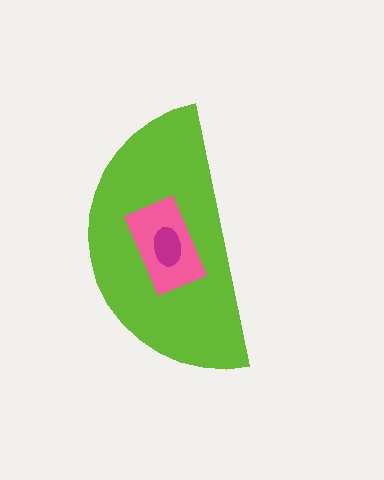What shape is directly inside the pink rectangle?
The magenta ellipse.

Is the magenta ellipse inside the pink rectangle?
Yes.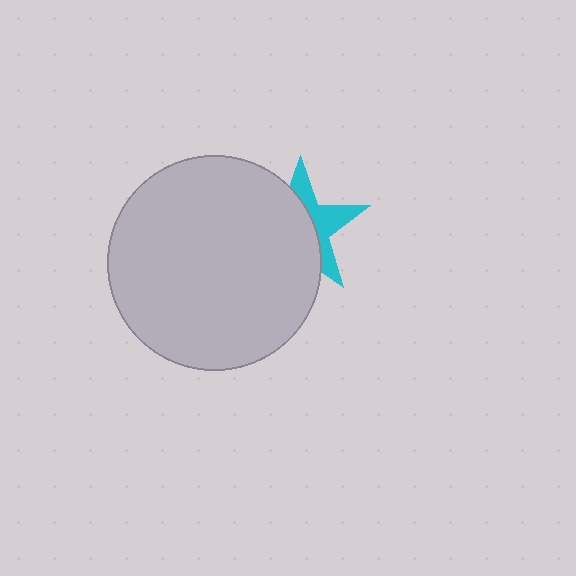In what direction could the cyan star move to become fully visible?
The cyan star could move right. That would shift it out from behind the light gray circle entirely.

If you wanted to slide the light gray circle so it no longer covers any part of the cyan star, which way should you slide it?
Slide it left — that is the most direct way to separate the two shapes.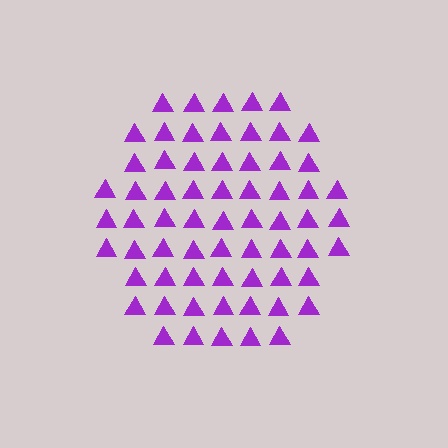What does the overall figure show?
The overall figure shows a hexagon.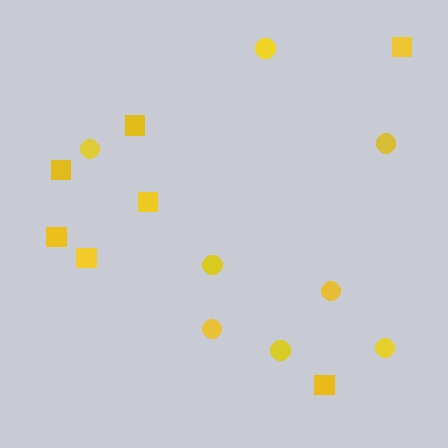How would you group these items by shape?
There are 2 groups: one group of squares (7) and one group of circles (8).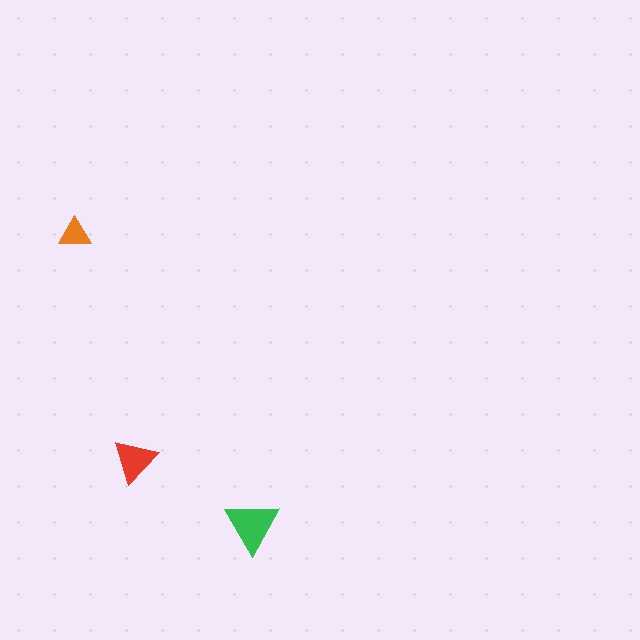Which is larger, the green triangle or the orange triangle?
The green one.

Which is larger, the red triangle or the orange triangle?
The red one.